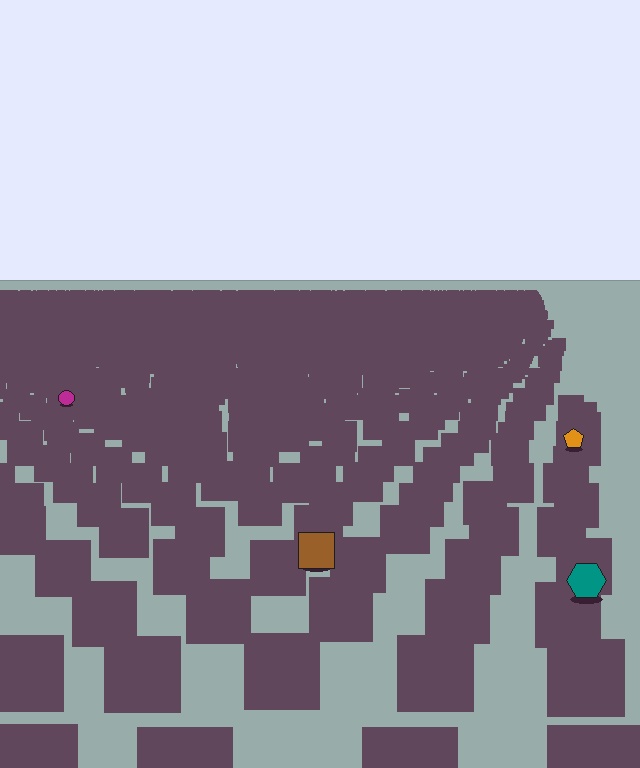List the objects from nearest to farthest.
From nearest to farthest: the teal hexagon, the brown square, the orange pentagon, the magenta circle.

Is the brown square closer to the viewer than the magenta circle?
Yes. The brown square is closer — you can tell from the texture gradient: the ground texture is coarser near it.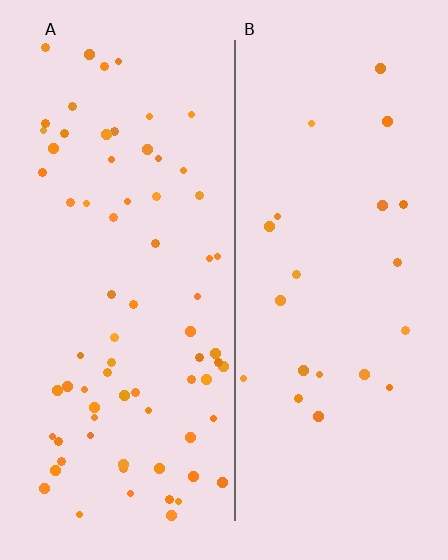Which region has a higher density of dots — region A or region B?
A (the left).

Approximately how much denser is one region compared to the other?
Approximately 3.3× — region A over region B.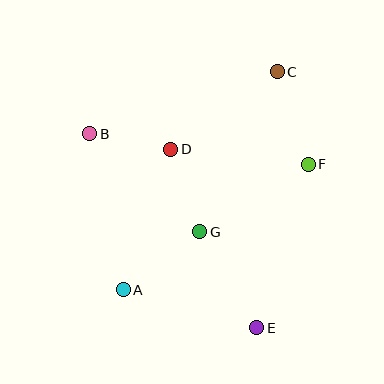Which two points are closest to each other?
Points B and D are closest to each other.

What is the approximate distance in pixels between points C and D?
The distance between C and D is approximately 132 pixels.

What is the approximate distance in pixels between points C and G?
The distance between C and G is approximately 178 pixels.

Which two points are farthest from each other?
Points A and C are farthest from each other.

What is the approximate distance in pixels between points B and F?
The distance between B and F is approximately 220 pixels.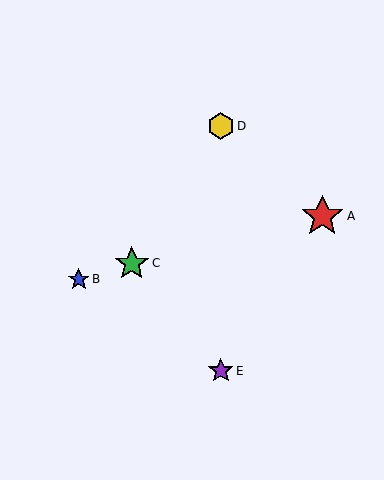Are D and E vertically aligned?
Yes, both are at x≈221.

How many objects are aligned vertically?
2 objects (D, E) are aligned vertically.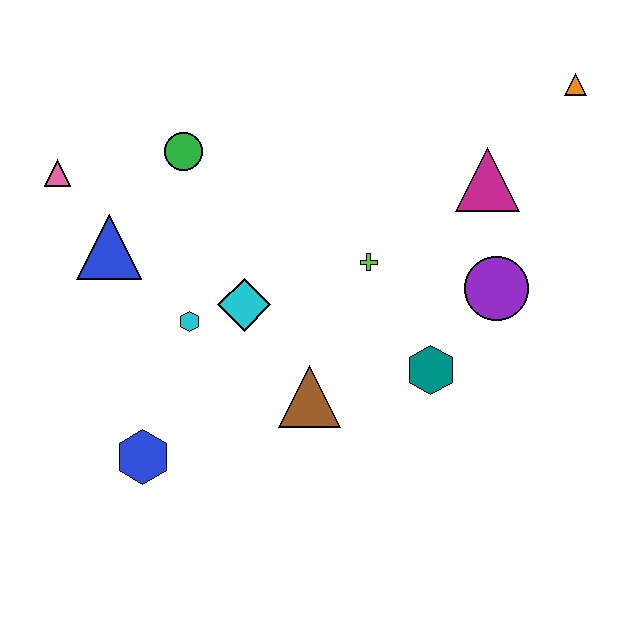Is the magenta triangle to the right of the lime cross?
Yes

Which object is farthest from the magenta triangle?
The blue hexagon is farthest from the magenta triangle.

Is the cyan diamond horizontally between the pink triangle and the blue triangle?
No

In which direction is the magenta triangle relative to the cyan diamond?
The magenta triangle is to the right of the cyan diamond.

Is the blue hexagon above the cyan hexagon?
No